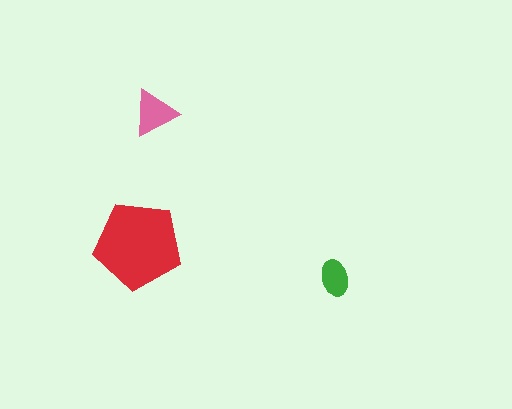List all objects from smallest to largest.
The green ellipse, the pink triangle, the red pentagon.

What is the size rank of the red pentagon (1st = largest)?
1st.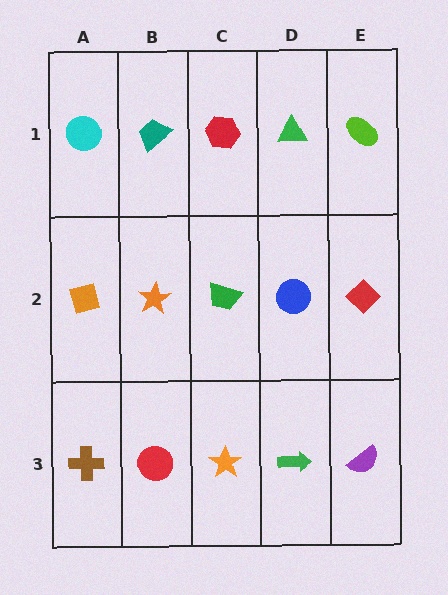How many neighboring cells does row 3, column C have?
3.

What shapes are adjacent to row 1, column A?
An orange diamond (row 2, column A), a teal trapezoid (row 1, column B).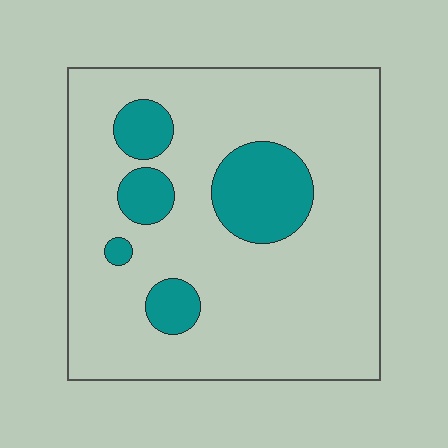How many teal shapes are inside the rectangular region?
5.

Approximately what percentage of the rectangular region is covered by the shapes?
Approximately 15%.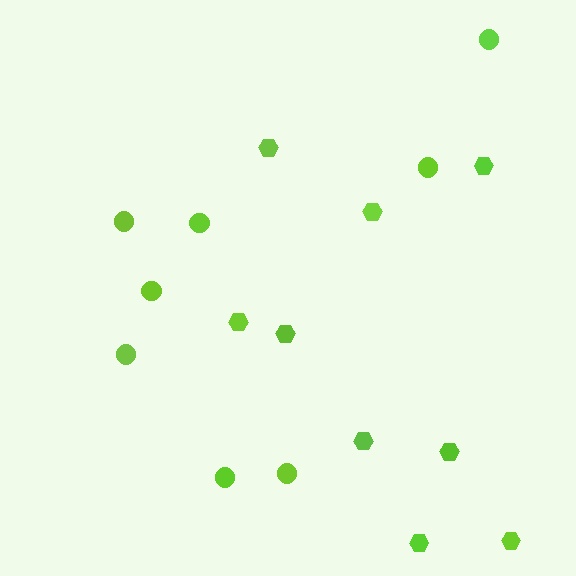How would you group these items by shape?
There are 2 groups: one group of hexagons (9) and one group of circles (8).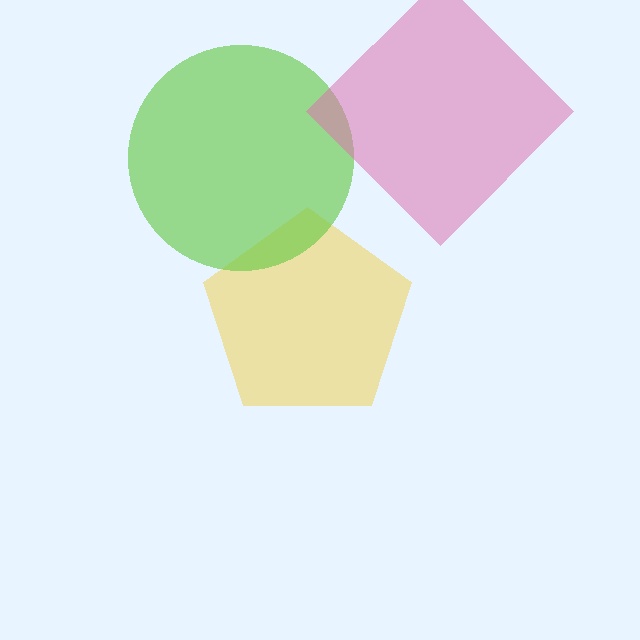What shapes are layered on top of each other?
The layered shapes are: a yellow pentagon, a lime circle, a pink diamond.